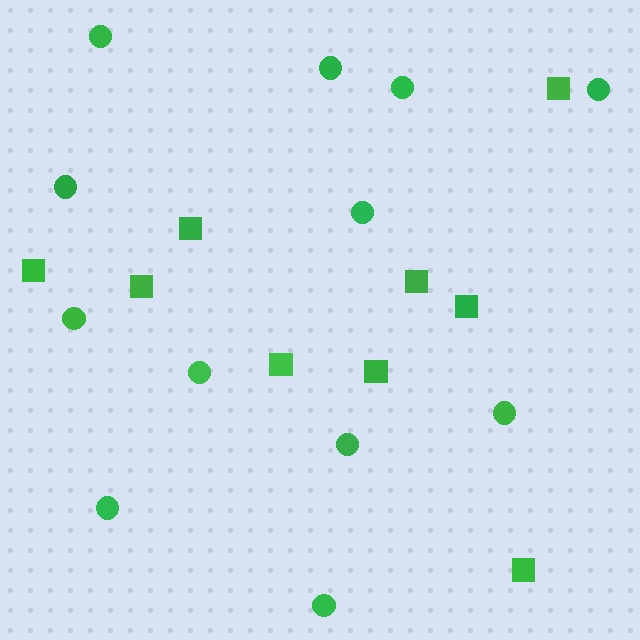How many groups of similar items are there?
There are 2 groups: one group of circles (12) and one group of squares (9).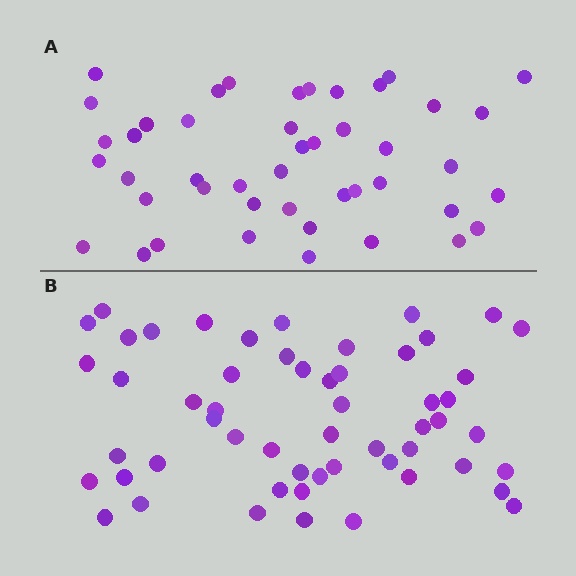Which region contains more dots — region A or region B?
Region B (the bottom region) has more dots.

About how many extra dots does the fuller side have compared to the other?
Region B has roughly 10 or so more dots than region A.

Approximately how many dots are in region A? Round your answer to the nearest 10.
About 40 dots. (The exact count is 45, which rounds to 40.)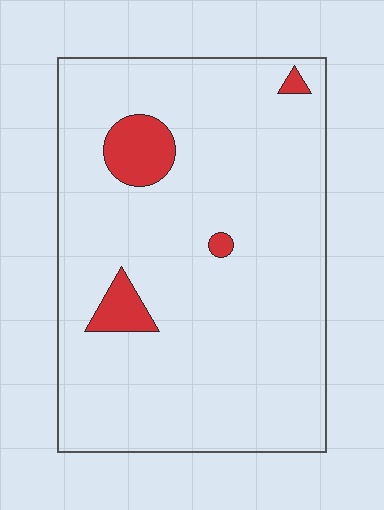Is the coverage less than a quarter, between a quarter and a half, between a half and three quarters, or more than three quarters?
Less than a quarter.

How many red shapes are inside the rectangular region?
4.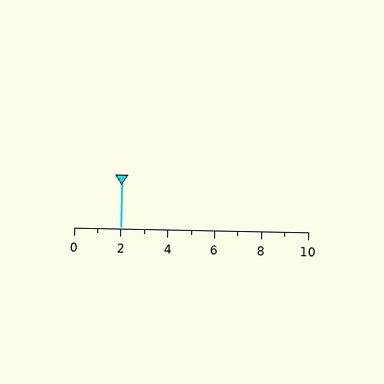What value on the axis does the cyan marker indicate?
The marker indicates approximately 2.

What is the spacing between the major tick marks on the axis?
The major ticks are spaced 2 apart.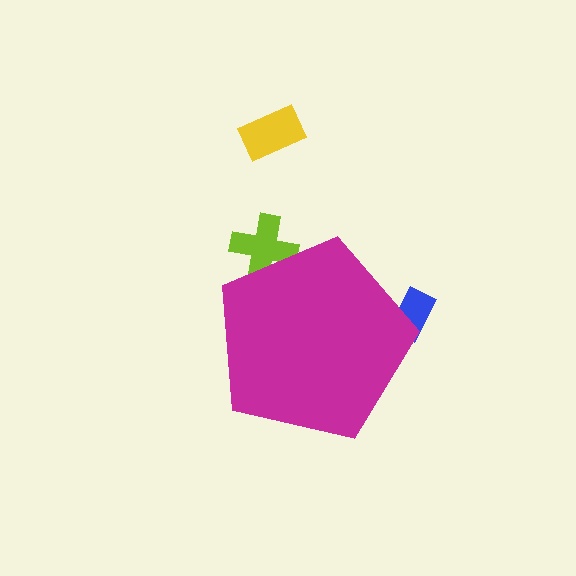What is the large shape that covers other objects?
A magenta pentagon.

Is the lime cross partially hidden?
Yes, the lime cross is partially hidden behind the magenta pentagon.